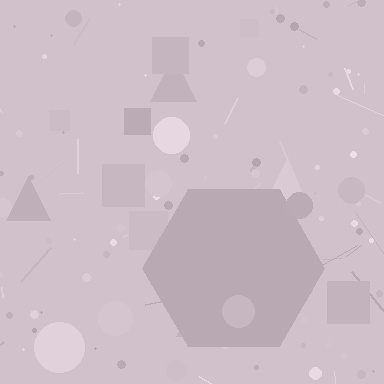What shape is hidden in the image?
A hexagon is hidden in the image.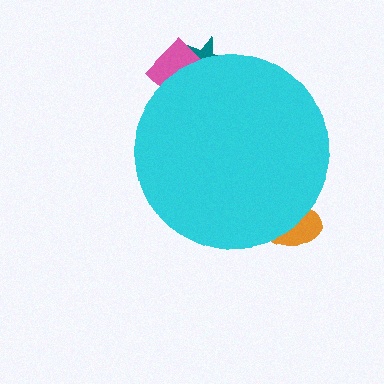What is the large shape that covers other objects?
A cyan circle.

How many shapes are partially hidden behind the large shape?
3 shapes are partially hidden.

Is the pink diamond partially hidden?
Yes, the pink diamond is partially hidden behind the cyan circle.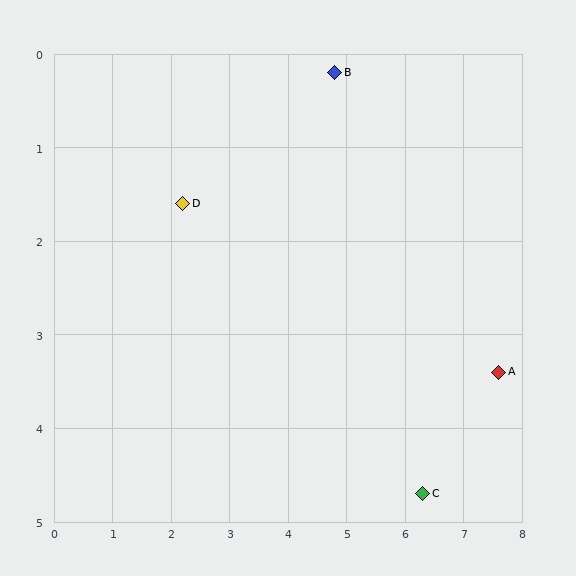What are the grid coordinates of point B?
Point B is at approximately (4.8, 0.2).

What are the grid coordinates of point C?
Point C is at approximately (6.3, 4.7).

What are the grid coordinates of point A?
Point A is at approximately (7.6, 3.4).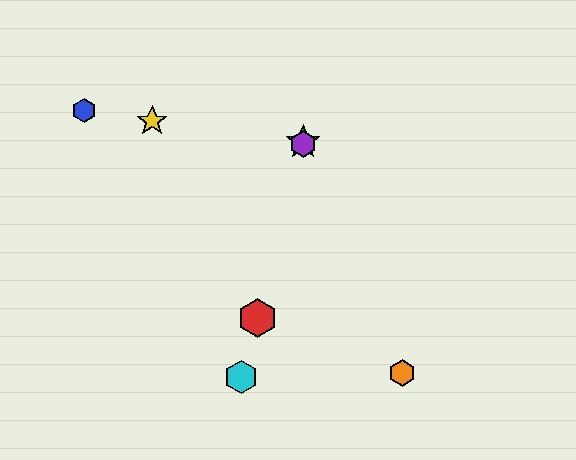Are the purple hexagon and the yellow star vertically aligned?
No, the purple hexagon is at x≈303 and the yellow star is at x≈152.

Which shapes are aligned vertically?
The green star, the purple hexagon are aligned vertically.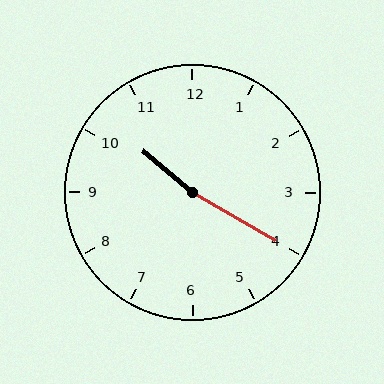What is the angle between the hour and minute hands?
Approximately 170 degrees.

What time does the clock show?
10:20.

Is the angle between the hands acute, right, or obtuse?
It is obtuse.